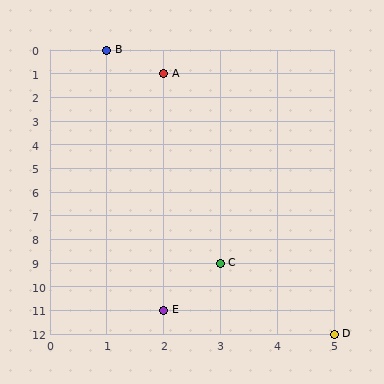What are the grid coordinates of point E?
Point E is at grid coordinates (2, 11).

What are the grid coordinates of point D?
Point D is at grid coordinates (5, 12).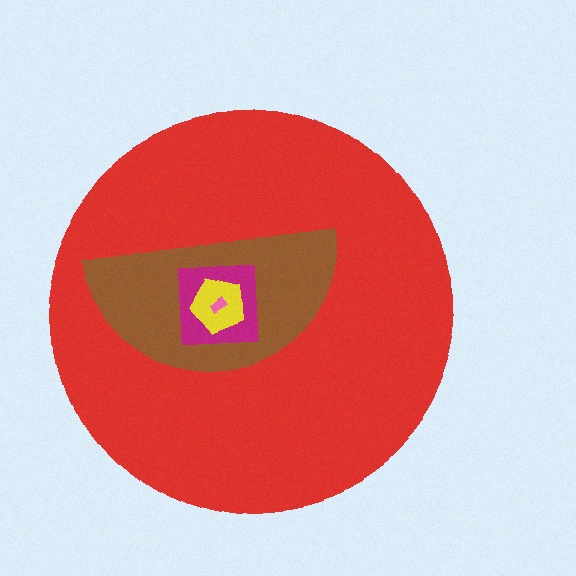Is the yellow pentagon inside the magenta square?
Yes.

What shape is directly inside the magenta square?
The yellow pentagon.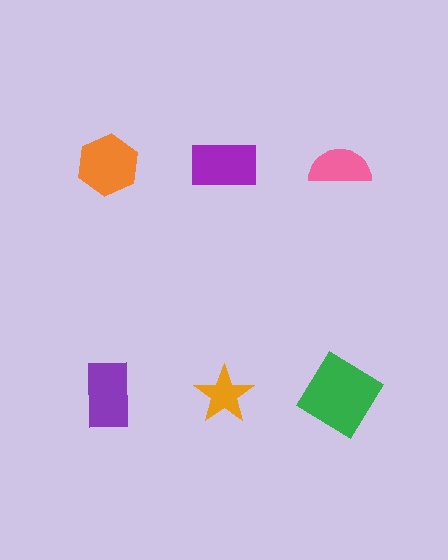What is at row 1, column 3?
A pink semicircle.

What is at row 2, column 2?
An orange star.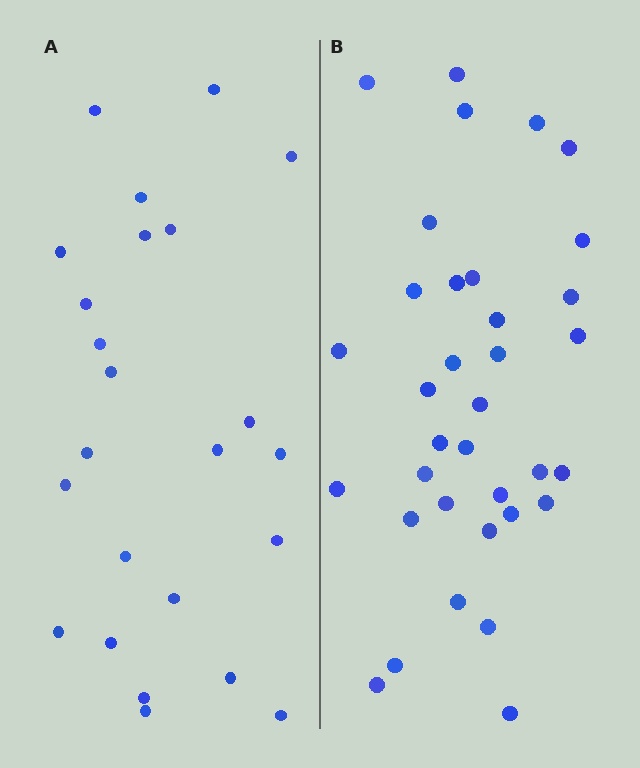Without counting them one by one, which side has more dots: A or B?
Region B (the right region) has more dots.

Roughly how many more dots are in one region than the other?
Region B has roughly 12 or so more dots than region A.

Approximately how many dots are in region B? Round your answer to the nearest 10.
About 40 dots. (The exact count is 35, which rounds to 40.)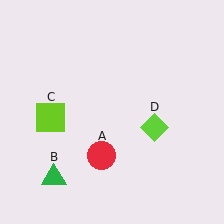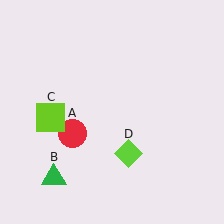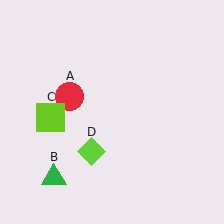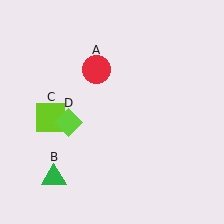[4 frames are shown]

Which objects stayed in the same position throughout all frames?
Green triangle (object B) and lime square (object C) remained stationary.